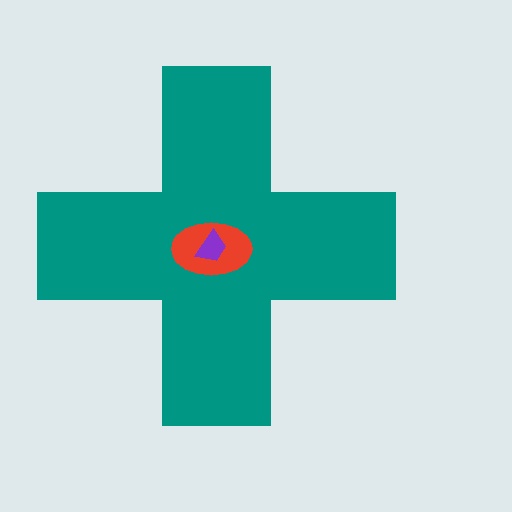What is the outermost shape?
The teal cross.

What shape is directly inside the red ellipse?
The purple trapezoid.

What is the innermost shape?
The purple trapezoid.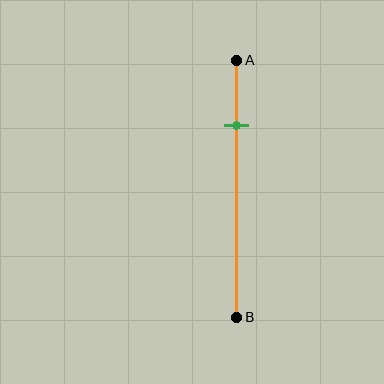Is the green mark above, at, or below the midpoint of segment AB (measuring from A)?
The green mark is above the midpoint of segment AB.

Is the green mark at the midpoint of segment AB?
No, the mark is at about 25% from A, not at the 50% midpoint.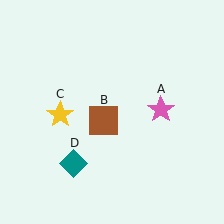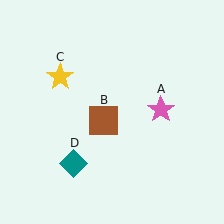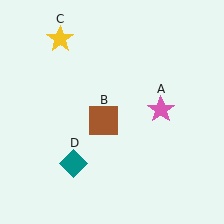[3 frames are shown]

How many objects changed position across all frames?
1 object changed position: yellow star (object C).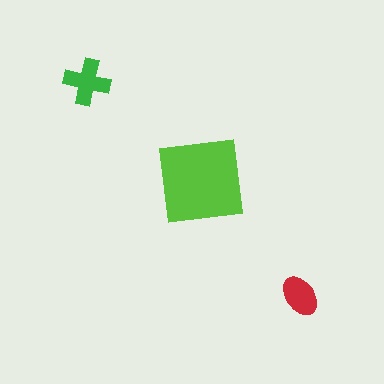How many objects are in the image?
There are 3 objects in the image.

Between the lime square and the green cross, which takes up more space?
The lime square.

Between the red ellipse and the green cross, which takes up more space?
The green cross.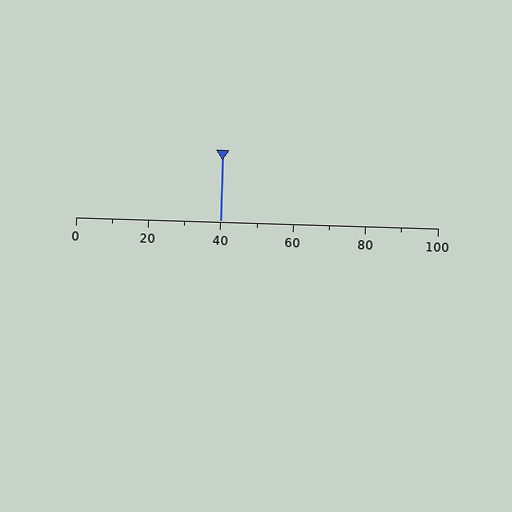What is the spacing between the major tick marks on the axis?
The major ticks are spaced 20 apart.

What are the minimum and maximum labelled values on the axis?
The axis runs from 0 to 100.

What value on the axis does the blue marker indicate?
The marker indicates approximately 40.